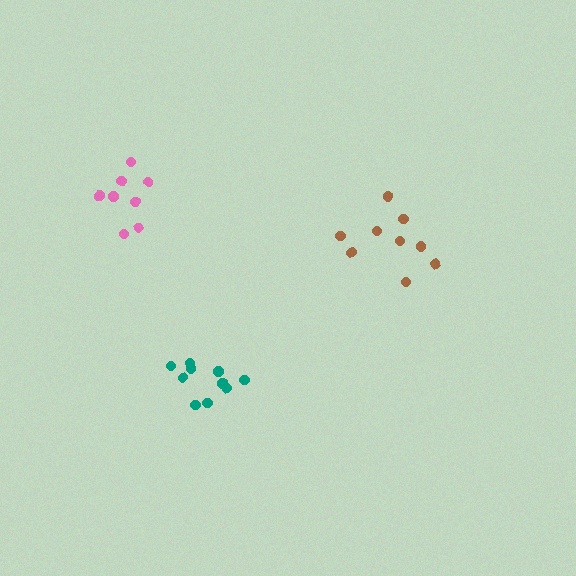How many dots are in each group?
Group 1: 9 dots, Group 2: 8 dots, Group 3: 10 dots (27 total).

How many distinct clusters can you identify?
There are 3 distinct clusters.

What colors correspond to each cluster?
The clusters are colored: brown, pink, teal.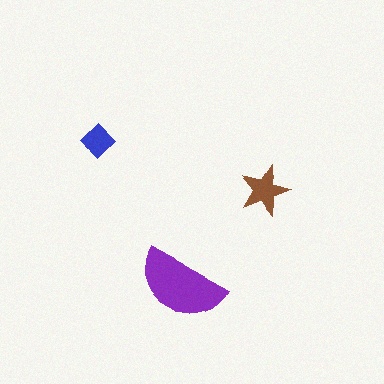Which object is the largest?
The purple semicircle.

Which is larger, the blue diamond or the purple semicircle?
The purple semicircle.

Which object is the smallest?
The blue diamond.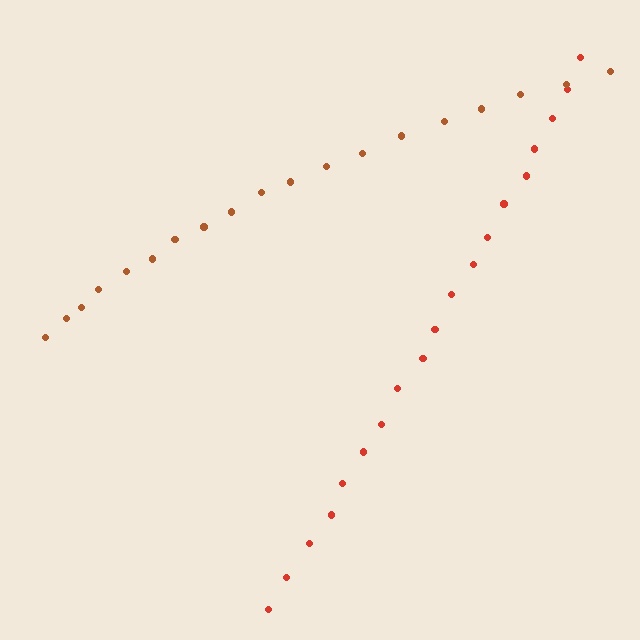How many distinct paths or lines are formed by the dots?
There are 2 distinct paths.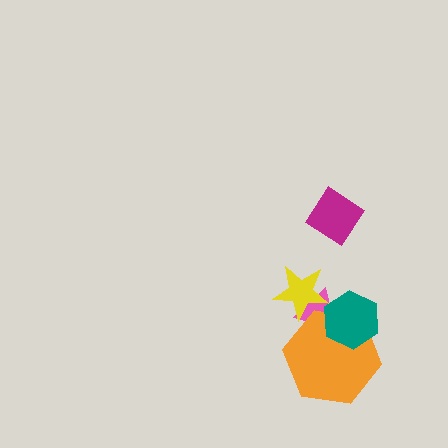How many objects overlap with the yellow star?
1 object overlaps with the yellow star.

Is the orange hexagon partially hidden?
Yes, it is partially covered by another shape.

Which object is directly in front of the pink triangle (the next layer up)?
The orange hexagon is directly in front of the pink triangle.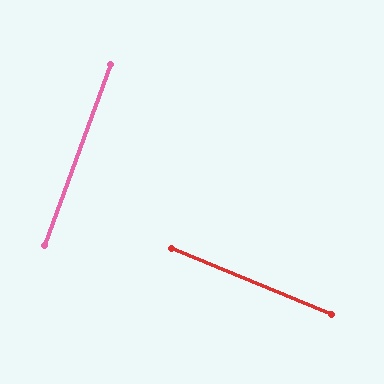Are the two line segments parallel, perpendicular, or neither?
Perpendicular — they meet at approximately 88°.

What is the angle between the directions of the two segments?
Approximately 88 degrees.